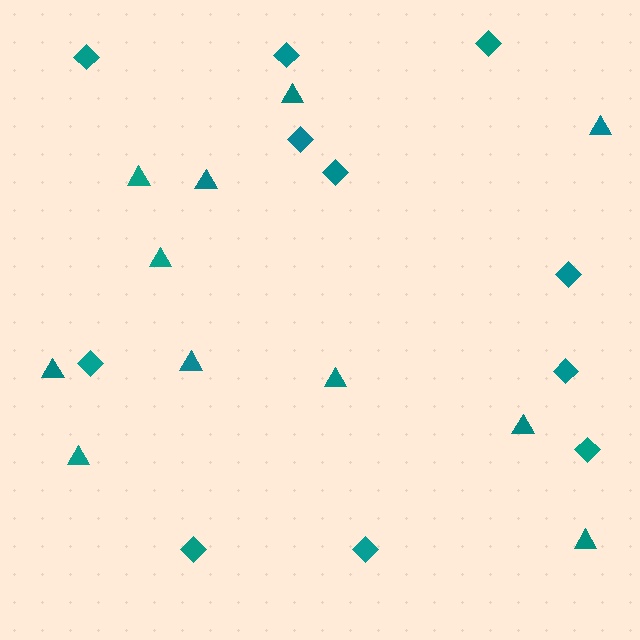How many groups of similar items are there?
There are 2 groups: one group of diamonds (11) and one group of triangles (11).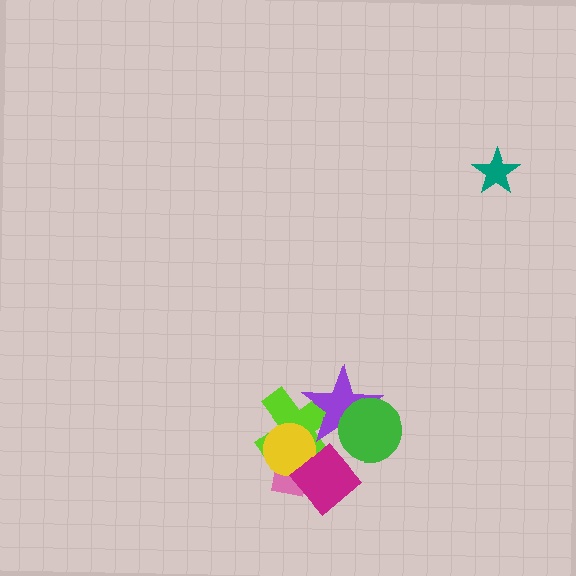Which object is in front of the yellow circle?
The magenta diamond is in front of the yellow circle.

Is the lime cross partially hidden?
Yes, it is partially covered by another shape.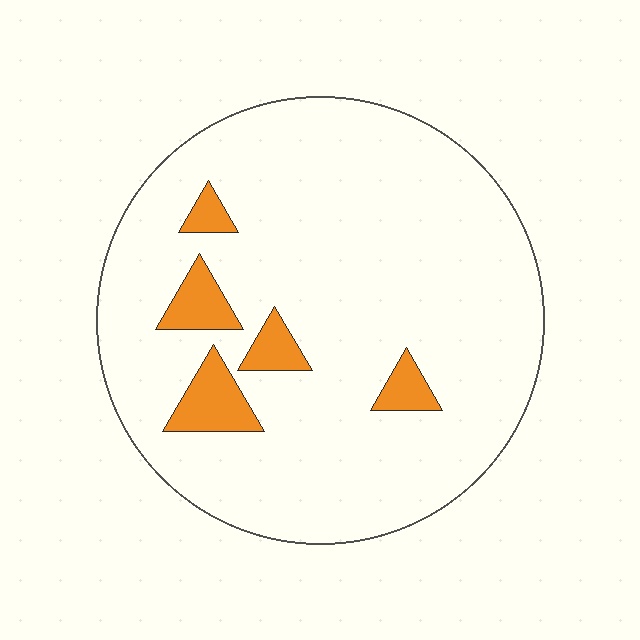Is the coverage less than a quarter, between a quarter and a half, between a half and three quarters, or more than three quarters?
Less than a quarter.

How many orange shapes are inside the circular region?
5.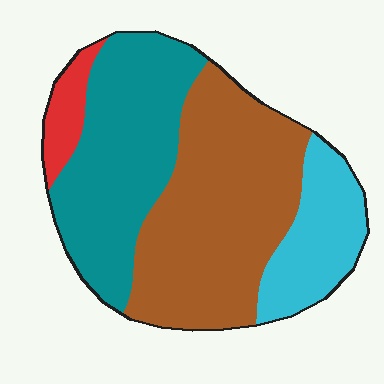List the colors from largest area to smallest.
From largest to smallest: brown, teal, cyan, red.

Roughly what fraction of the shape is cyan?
Cyan covers 16% of the shape.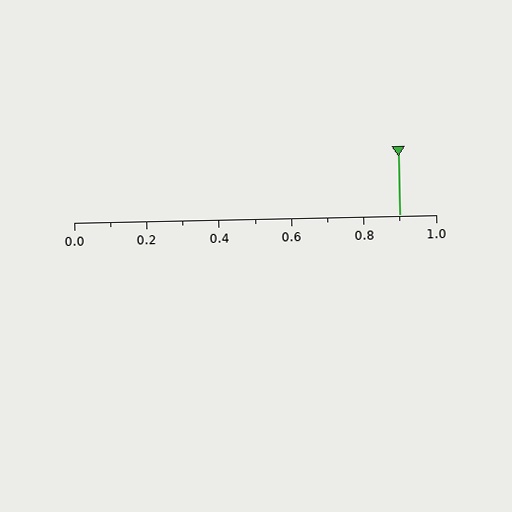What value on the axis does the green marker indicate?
The marker indicates approximately 0.9.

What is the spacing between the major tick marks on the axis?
The major ticks are spaced 0.2 apart.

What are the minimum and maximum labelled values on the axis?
The axis runs from 0.0 to 1.0.